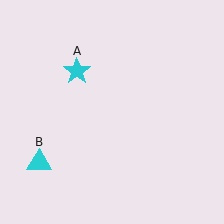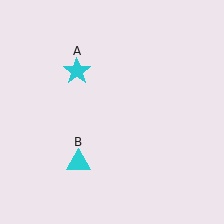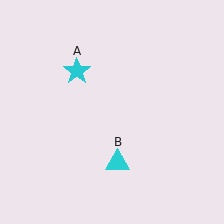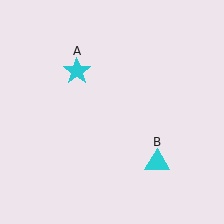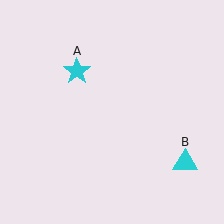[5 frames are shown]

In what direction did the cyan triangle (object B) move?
The cyan triangle (object B) moved right.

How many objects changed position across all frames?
1 object changed position: cyan triangle (object B).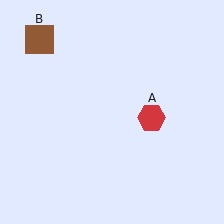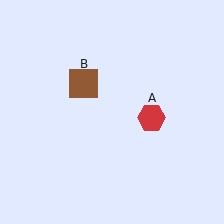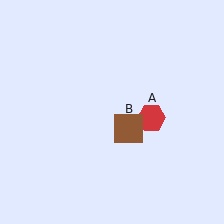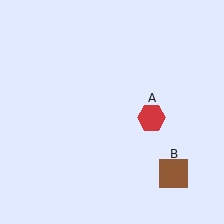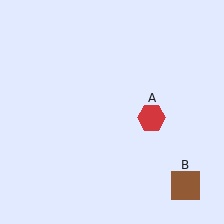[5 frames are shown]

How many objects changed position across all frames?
1 object changed position: brown square (object B).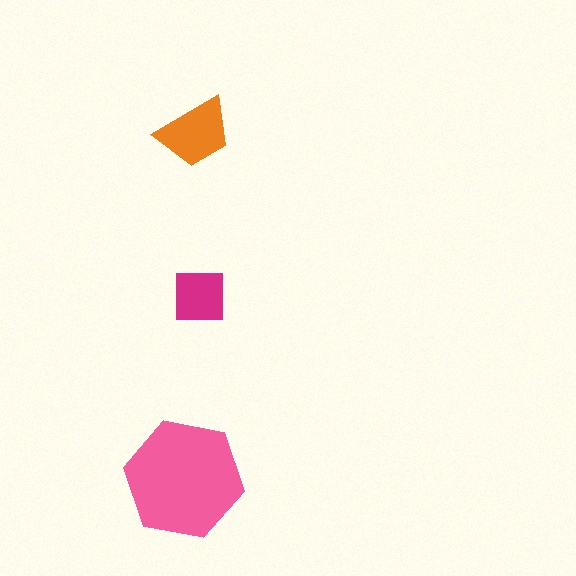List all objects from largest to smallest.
The pink hexagon, the orange trapezoid, the magenta square.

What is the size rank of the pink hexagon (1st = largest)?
1st.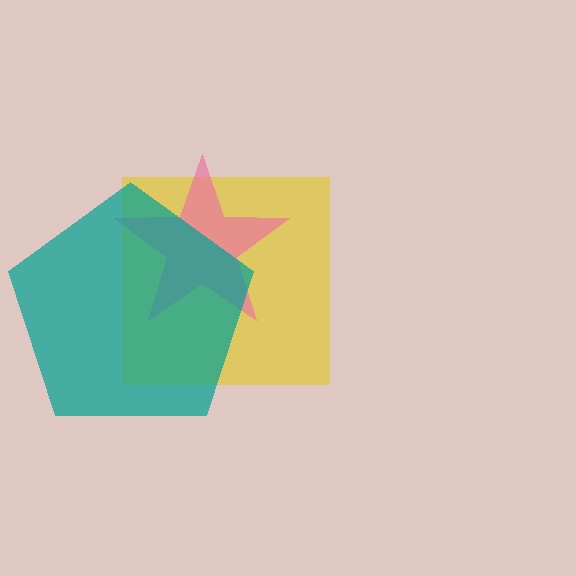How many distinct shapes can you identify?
There are 3 distinct shapes: a yellow square, a pink star, a teal pentagon.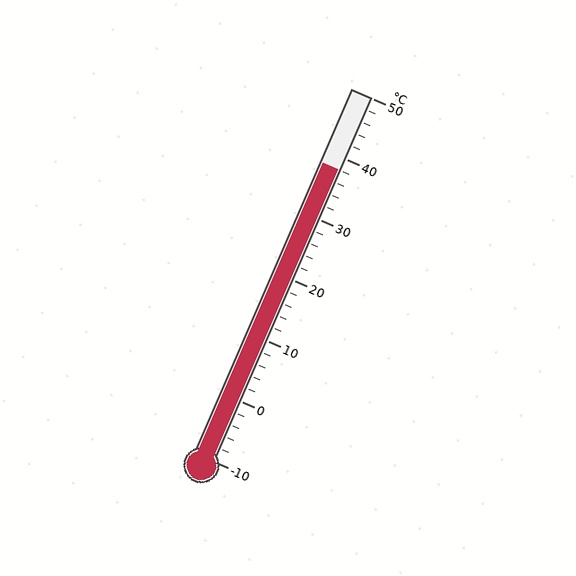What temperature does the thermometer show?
The thermometer shows approximately 38°C.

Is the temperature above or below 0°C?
The temperature is above 0°C.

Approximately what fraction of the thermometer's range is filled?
The thermometer is filled to approximately 80% of its range.